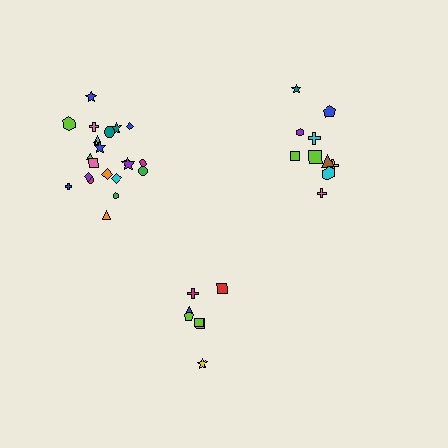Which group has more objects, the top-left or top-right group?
The top-left group.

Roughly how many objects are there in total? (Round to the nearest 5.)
Roughly 40 objects in total.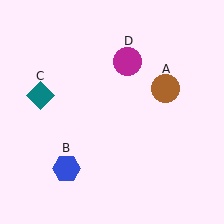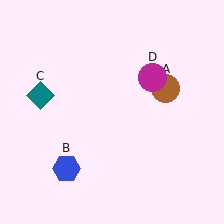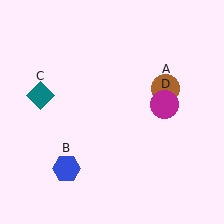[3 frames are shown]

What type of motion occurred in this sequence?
The magenta circle (object D) rotated clockwise around the center of the scene.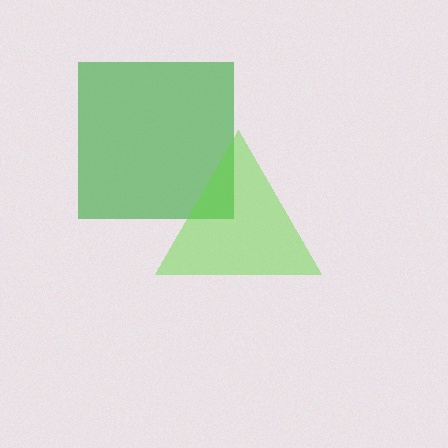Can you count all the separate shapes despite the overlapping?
Yes, there are 2 separate shapes.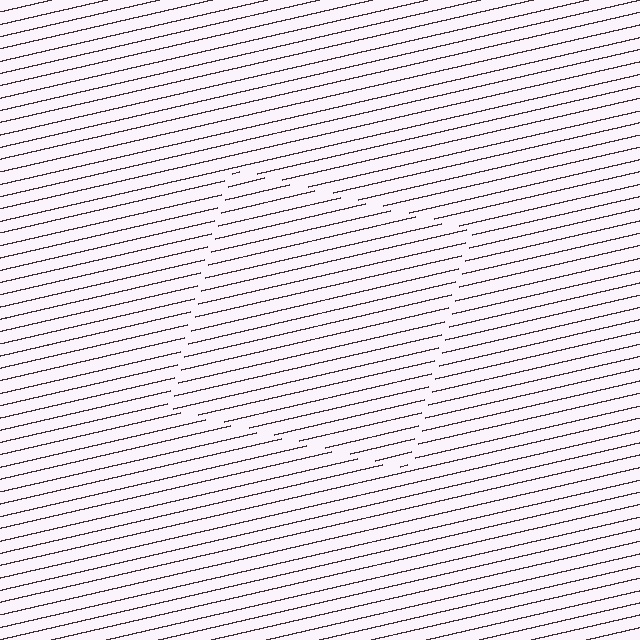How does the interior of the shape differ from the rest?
The interior of the shape contains the same grating, shifted by half a period — the contour is defined by the phase discontinuity where line-ends from the inner and outer gratings abut.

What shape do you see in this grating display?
An illusory square. The interior of the shape contains the same grating, shifted by half a period — the contour is defined by the phase discontinuity where line-ends from the inner and outer gratings abut.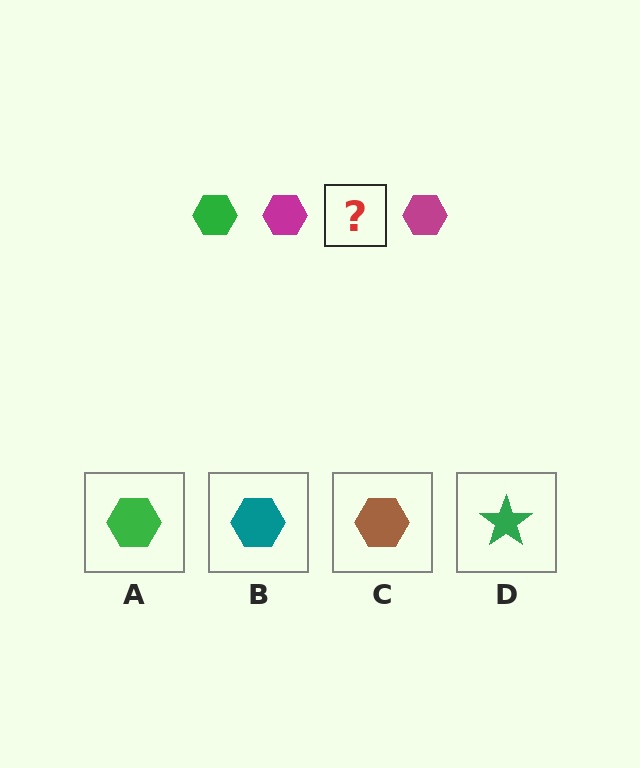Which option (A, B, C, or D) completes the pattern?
A.